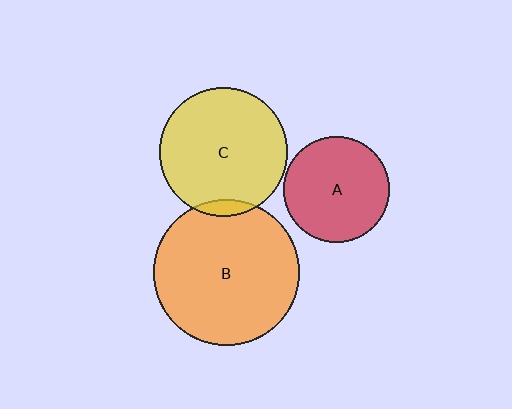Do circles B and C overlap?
Yes.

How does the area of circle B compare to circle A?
Approximately 1.9 times.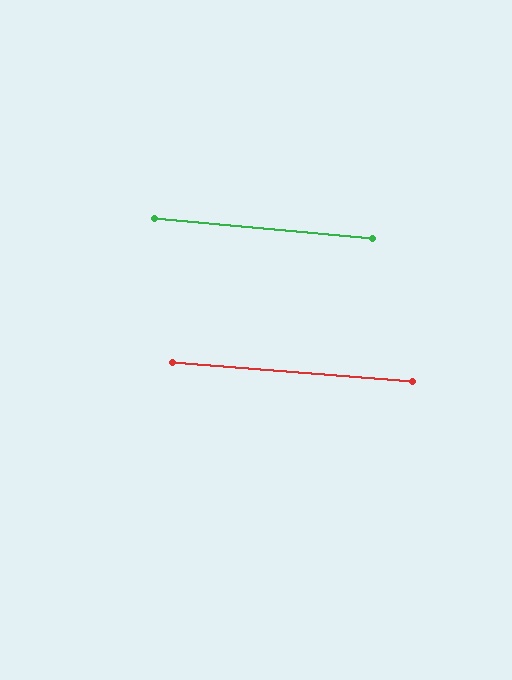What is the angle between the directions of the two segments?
Approximately 1 degree.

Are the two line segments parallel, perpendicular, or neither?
Parallel — their directions differ by only 0.6°.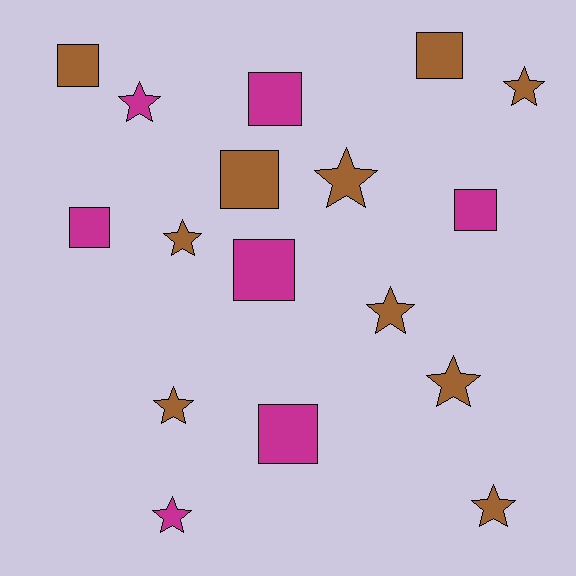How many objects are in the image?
There are 17 objects.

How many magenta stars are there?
There are 2 magenta stars.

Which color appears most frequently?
Brown, with 10 objects.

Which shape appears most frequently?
Star, with 9 objects.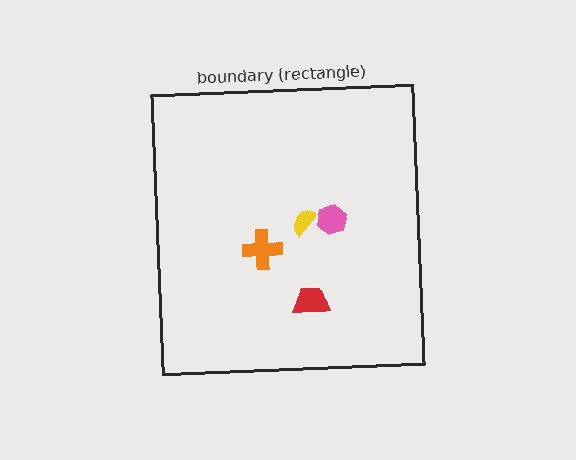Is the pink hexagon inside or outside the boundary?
Inside.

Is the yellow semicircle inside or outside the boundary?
Inside.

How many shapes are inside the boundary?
4 inside, 0 outside.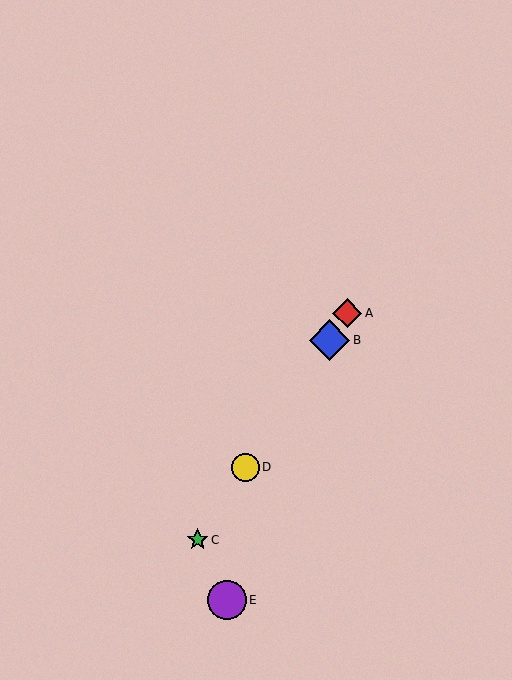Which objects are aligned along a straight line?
Objects A, B, C, D are aligned along a straight line.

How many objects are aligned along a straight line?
4 objects (A, B, C, D) are aligned along a straight line.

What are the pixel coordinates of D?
Object D is at (245, 467).